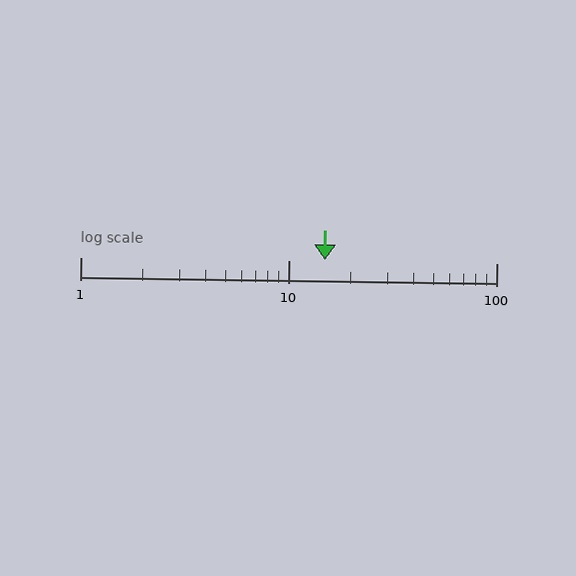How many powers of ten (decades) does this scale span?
The scale spans 2 decades, from 1 to 100.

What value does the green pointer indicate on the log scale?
The pointer indicates approximately 15.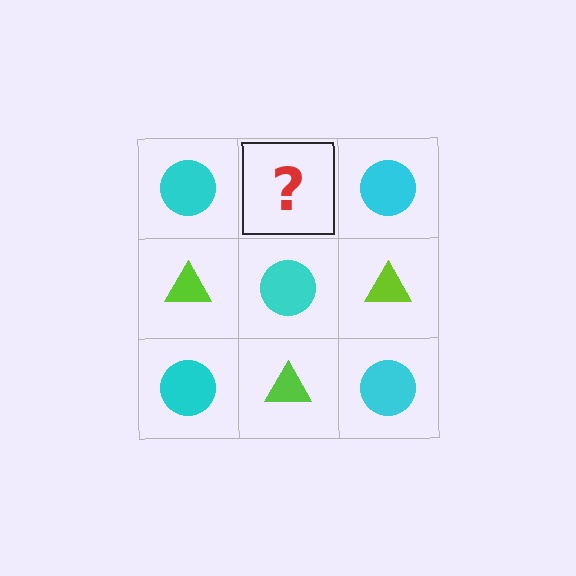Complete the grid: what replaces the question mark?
The question mark should be replaced with a lime triangle.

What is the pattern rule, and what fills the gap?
The rule is that it alternates cyan circle and lime triangle in a checkerboard pattern. The gap should be filled with a lime triangle.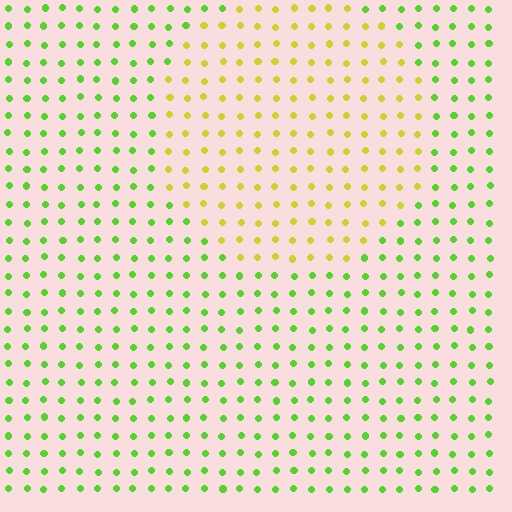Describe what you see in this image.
The image is filled with small lime elements in a uniform arrangement. A circle-shaped region is visible where the elements are tinted to a slightly different hue, forming a subtle color boundary.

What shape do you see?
I see a circle.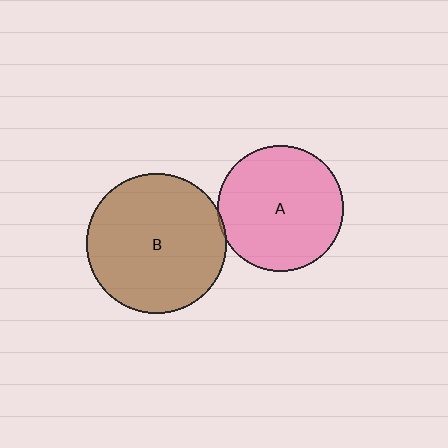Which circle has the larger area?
Circle B (brown).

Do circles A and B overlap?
Yes.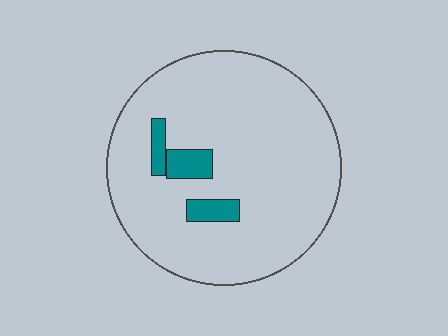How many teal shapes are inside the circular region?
3.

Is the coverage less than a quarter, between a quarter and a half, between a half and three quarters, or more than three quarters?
Less than a quarter.